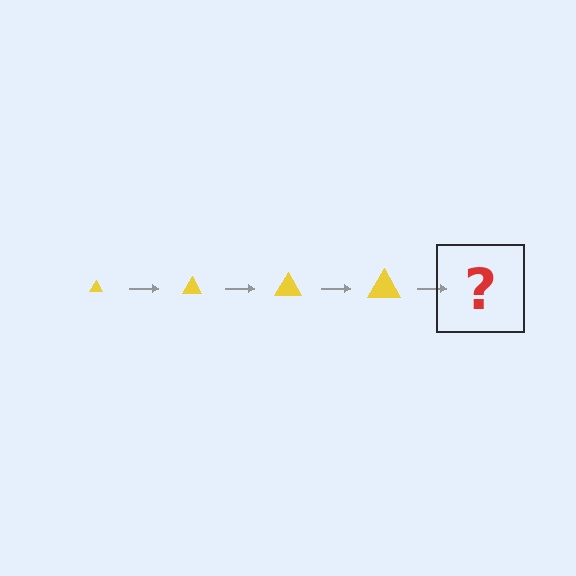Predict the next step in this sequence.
The next step is a yellow triangle, larger than the previous one.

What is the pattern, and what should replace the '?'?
The pattern is that the triangle gets progressively larger each step. The '?' should be a yellow triangle, larger than the previous one.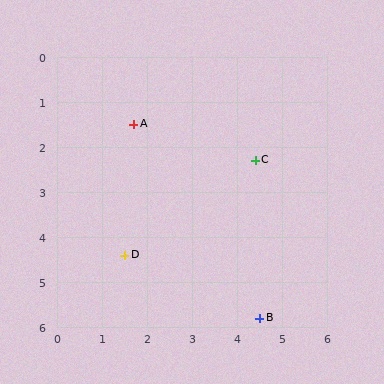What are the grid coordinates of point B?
Point B is at approximately (4.5, 5.8).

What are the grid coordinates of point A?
Point A is at approximately (1.7, 1.5).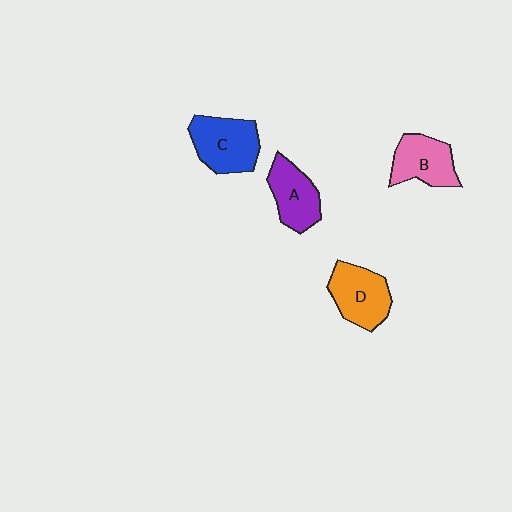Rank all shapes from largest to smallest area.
From largest to smallest: C (blue), D (orange), B (pink), A (purple).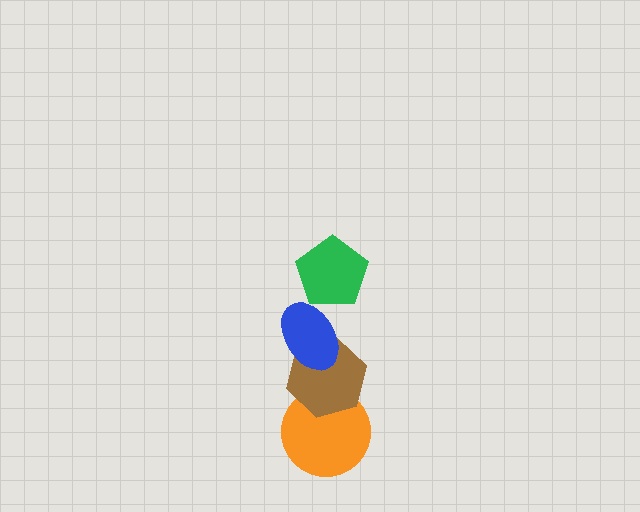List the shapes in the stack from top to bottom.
From top to bottom: the green pentagon, the blue ellipse, the brown hexagon, the orange circle.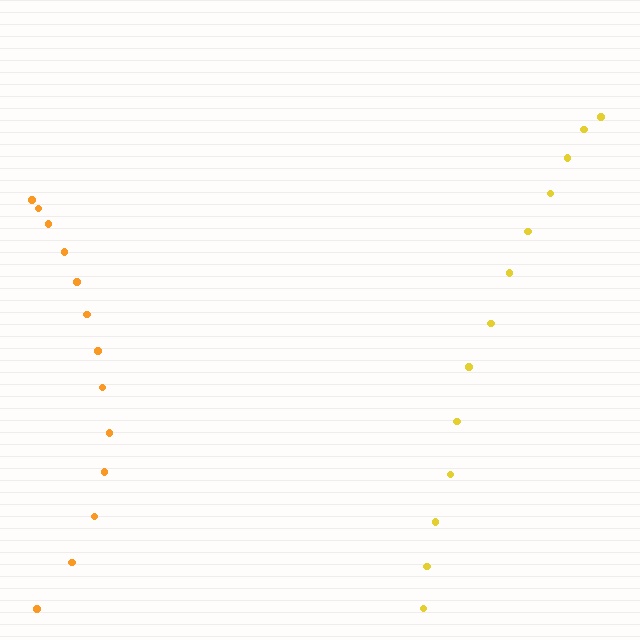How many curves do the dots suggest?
There are 2 distinct paths.